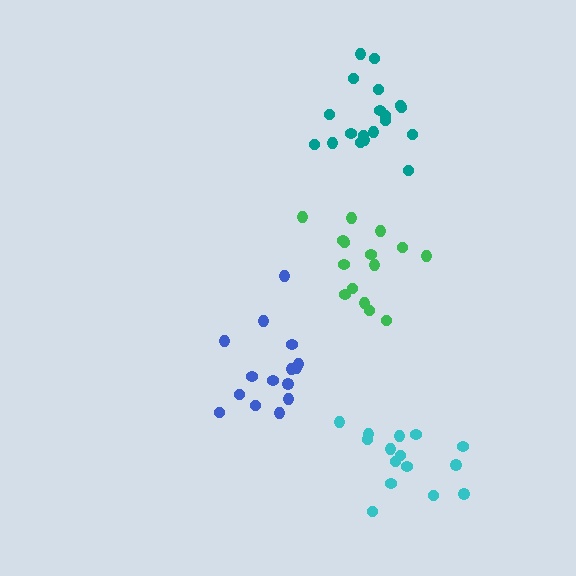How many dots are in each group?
Group 1: 15 dots, Group 2: 15 dots, Group 3: 15 dots, Group 4: 19 dots (64 total).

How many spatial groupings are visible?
There are 4 spatial groupings.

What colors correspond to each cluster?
The clusters are colored: green, blue, cyan, teal.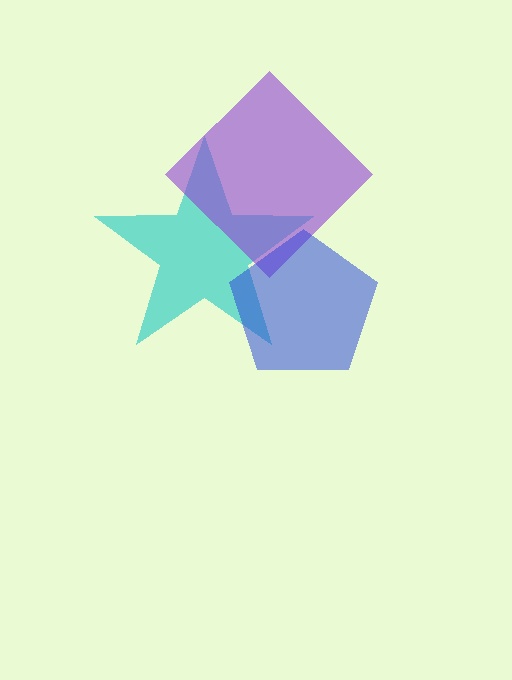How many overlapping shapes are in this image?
There are 3 overlapping shapes in the image.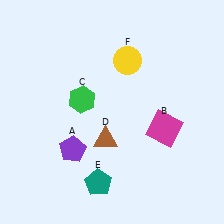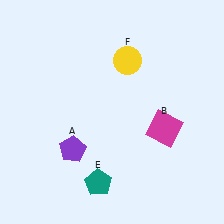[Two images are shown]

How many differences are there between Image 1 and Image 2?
There are 2 differences between the two images.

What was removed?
The brown triangle (D), the green hexagon (C) were removed in Image 2.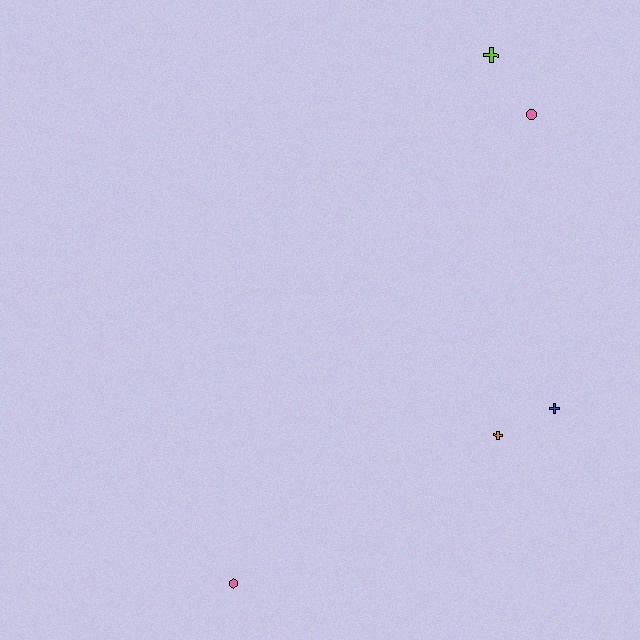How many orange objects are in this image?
There is 1 orange object.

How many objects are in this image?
There are 5 objects.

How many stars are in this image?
There are no stars.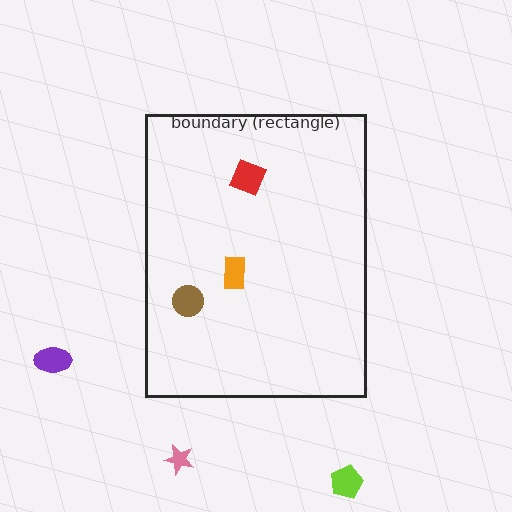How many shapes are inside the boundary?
3 inside, 3 outside.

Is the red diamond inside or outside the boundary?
Inside.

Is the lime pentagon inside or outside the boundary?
Outside.